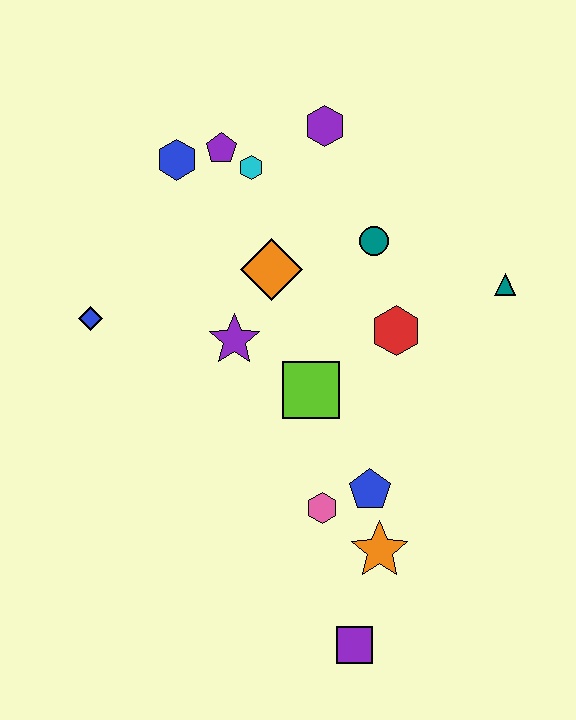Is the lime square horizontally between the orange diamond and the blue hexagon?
No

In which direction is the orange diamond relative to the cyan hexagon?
The orange diamond is below the cyan hexagon.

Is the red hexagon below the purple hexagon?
Yes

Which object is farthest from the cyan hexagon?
The purple square is farthest from the cyan hexagon.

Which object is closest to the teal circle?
The red hexagon is closest to the teal circle.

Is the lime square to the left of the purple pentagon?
No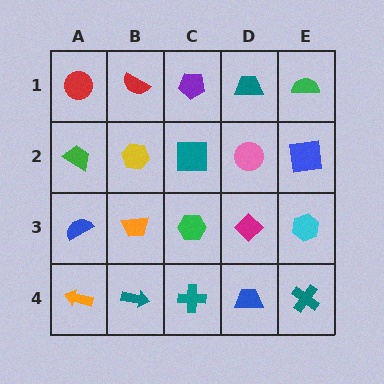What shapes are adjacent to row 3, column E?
A blue square (row 2, column E), a teal cross (row 4, column E), a magenta diamond (row 3, column D).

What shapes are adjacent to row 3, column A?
A green trapezoid (row 2, column A), an orange arrow (row 4, column A), an orange trapezoid (row 3, column B).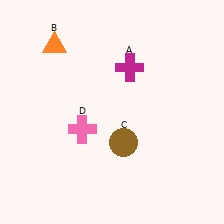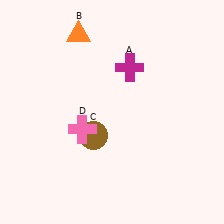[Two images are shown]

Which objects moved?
The objects that moved are: the orange triangle (B), the brown circle (C).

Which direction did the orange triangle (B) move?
The orange triangle (B) moved right.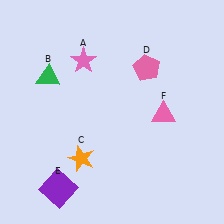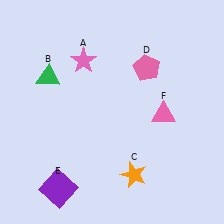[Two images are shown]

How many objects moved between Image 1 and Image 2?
1 object moved between the two images.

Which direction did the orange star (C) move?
The orange star (C) moved right.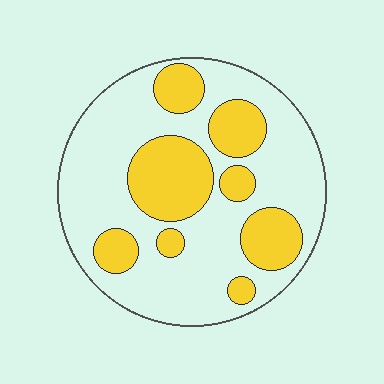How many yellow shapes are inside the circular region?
8.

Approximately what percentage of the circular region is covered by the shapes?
Approximately 30%.